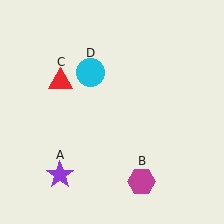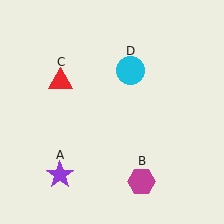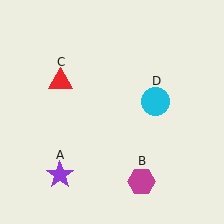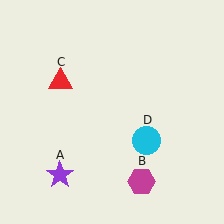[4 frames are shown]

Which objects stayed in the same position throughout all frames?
Purple star (object A) and magenta hexagon (object B) and red triangle (object C) remained stationary.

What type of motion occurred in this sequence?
The cyan circle (object D) rotated clockwise around the center of the scene.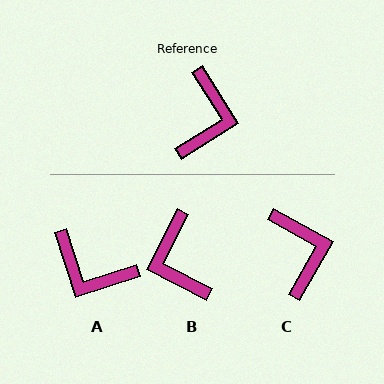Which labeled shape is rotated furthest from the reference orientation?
B, about 149 degrees away.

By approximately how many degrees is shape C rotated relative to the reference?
Approximately 28 degrees counter-clockwise.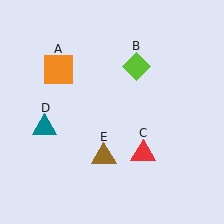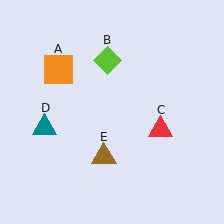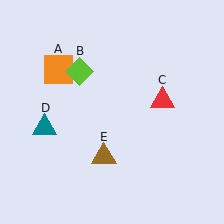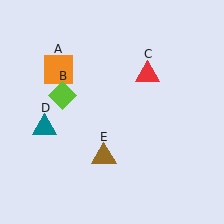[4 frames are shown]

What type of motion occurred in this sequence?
The lime diamond (object B), red triangle (object C) rotated counterclockwise around the center of the scene.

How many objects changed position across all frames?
2 objects changed position: lime diamond (object B), red triangle (object C).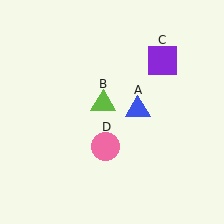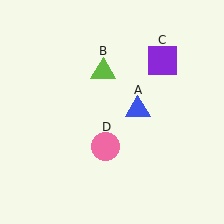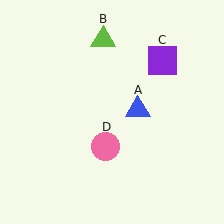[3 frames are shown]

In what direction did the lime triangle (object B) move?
The lime triangle (object B) moved up.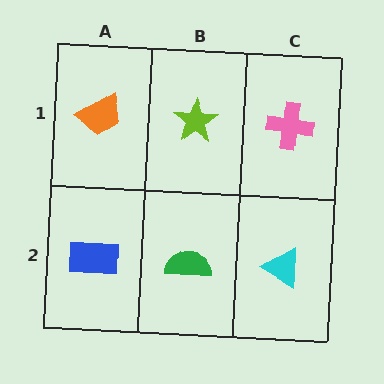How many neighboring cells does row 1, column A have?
2.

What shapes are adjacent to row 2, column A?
An orange trapezoid (row 1, column A), a green semicircle (row 2, column B).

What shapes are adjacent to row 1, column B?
A green semicircle (row 2, column B), an orange trapezoid (row 1, column A), a pink cross (row 1, column C).